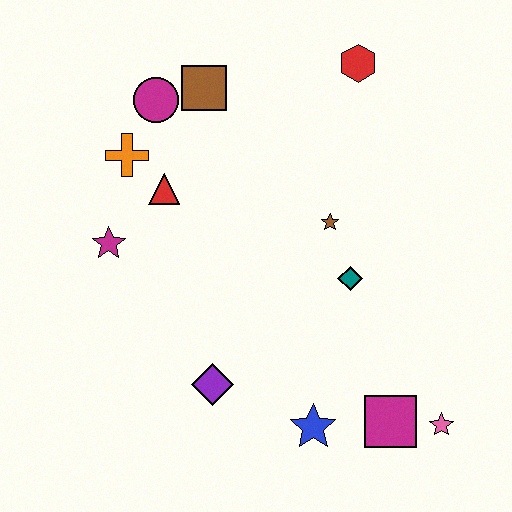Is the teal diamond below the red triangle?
Yes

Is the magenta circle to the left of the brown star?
Yes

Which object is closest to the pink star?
The magenta square is closest to the pink star.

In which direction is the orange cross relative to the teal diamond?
The orange cross is to the left of the teal diamond.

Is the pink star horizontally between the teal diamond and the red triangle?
No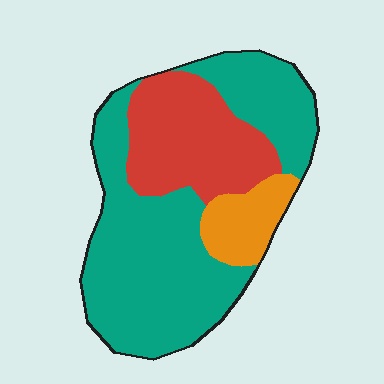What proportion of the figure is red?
Red takes up about one quarter (1/4) of the figure.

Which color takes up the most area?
Teal, at roughly 60%.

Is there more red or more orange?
Red.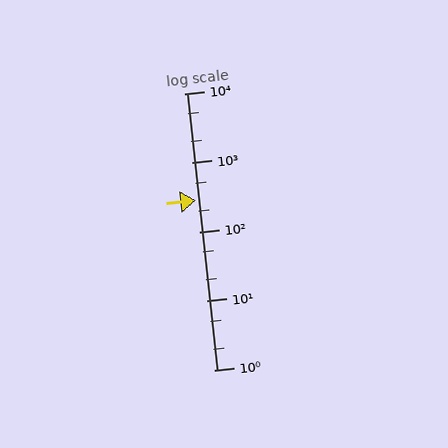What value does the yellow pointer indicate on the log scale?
The pointer indicates approximately 280.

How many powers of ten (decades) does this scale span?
The scale spans 4 decades, from 1 to 10000.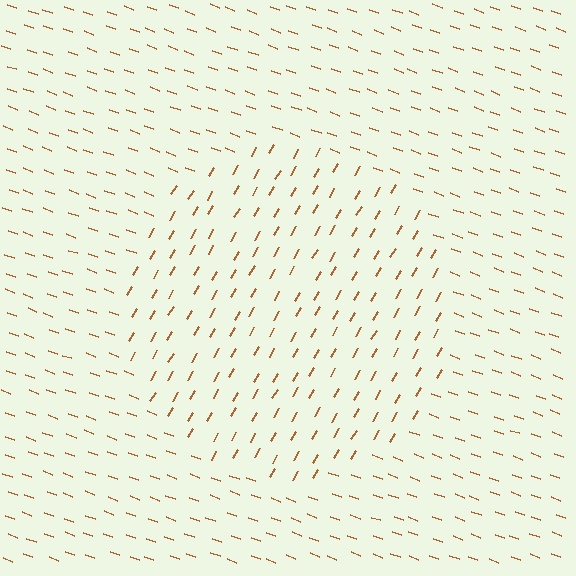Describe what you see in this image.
The image is filled with small brown line segments. A circle region in the image has lines oriented differently from the surrounding lines, creating a visible texture boundary.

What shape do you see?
I see a circle.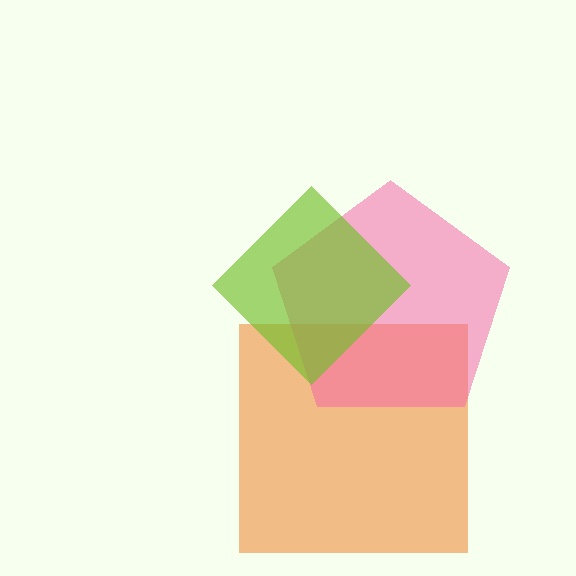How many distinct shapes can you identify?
There are 3 distinct shapes: an orange square, a pink pentagon, a lime diamond.